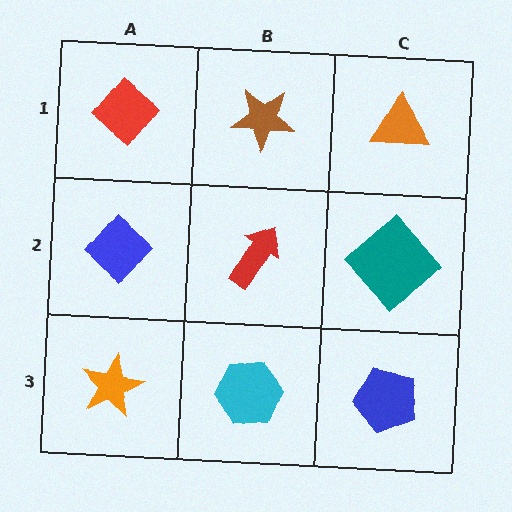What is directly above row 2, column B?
A brown star.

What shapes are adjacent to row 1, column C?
A teal diamond (row 2, column C), a brown star (row 1, column B).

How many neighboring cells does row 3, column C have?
2.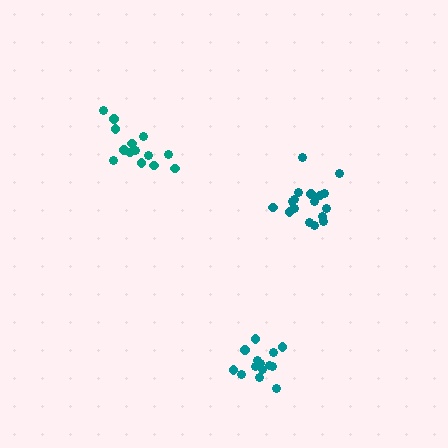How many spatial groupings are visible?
There are 3 spatial groupings.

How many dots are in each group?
Group 1: 14 dots, Group 2: 18 dots, Group 3: 14 dots (46 total).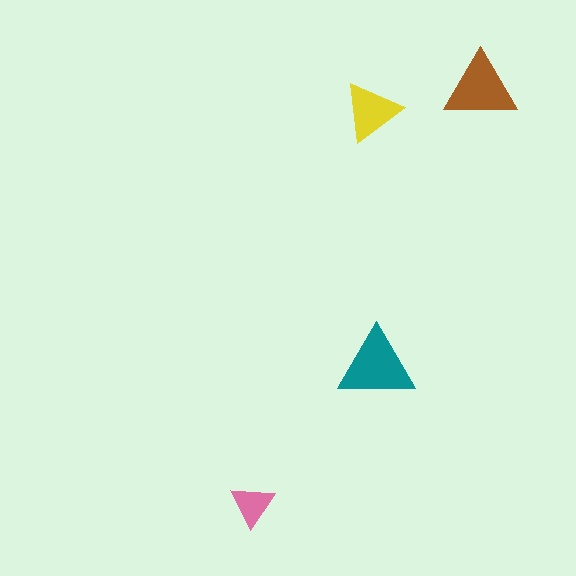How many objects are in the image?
There are 4 objects in the image.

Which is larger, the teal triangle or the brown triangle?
The teal one.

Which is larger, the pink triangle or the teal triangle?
The teal one.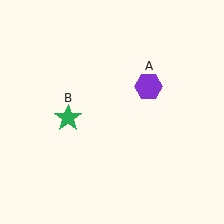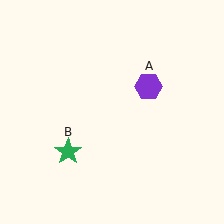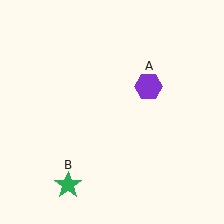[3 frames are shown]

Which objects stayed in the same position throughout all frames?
Purple hexagon (object A) remained stationary.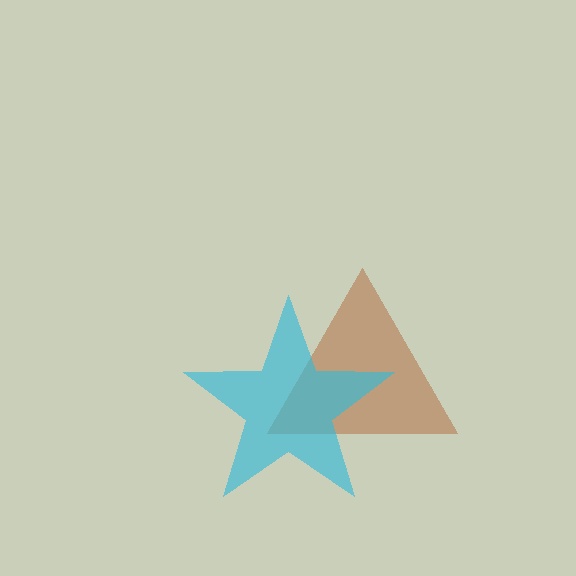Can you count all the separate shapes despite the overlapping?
Yes, there are 2 separate shapes.